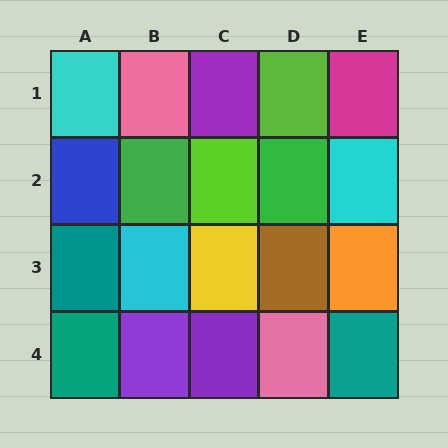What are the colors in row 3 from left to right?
Teal, cyan, yellow, brown, orange.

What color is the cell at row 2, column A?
Blue.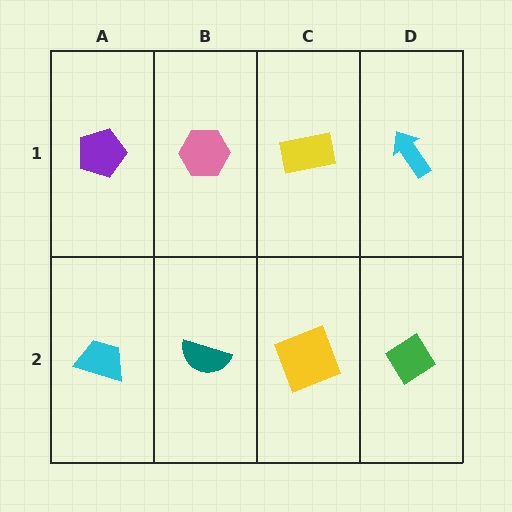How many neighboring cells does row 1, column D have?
2.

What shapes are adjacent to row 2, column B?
A pink hexagon (row 1, column B), a cyan trapezoid (row 2, column A), a yellow square (row 2, column C).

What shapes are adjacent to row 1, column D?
A green diamond (row 2, column D), a yellow rectangle (row 1, column C).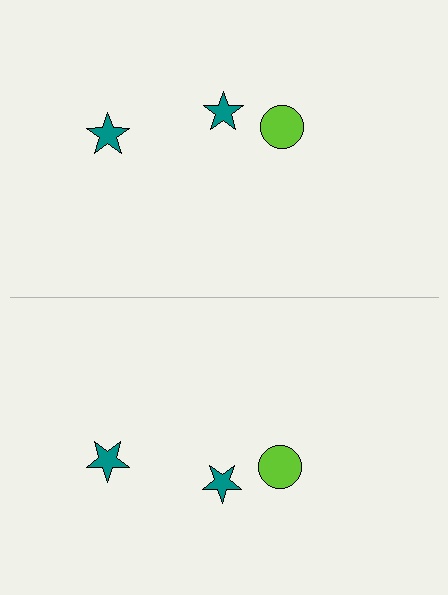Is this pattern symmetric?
Yes, this pattern has bilateral (reflection) symmetry.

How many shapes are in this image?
There are 6 shapes in this image.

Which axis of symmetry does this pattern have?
The pattern has a horizontal axis of symmetry running through the center of the image.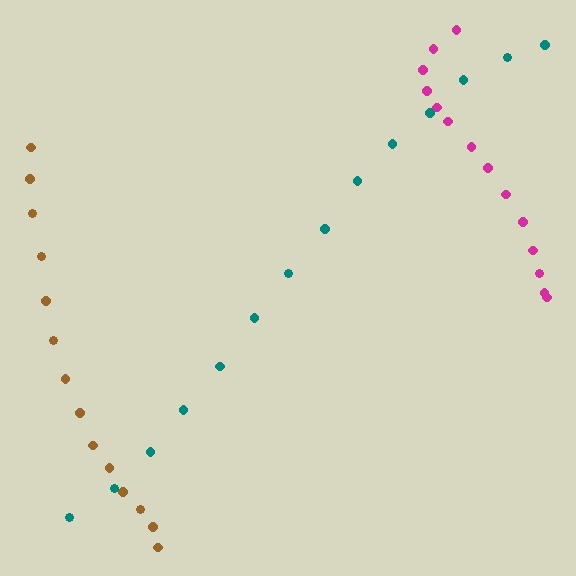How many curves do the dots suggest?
There are 3 distinct paths.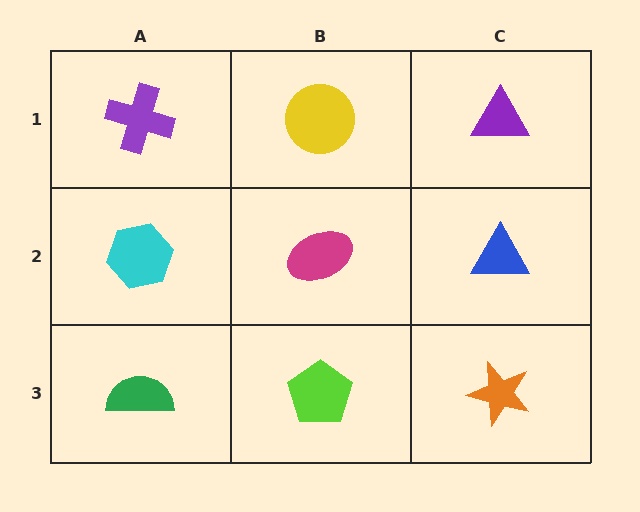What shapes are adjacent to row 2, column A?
A purple cross (row 1, column A), a green semicircle (row 3, column A), a magenta ellipse (row 2, column B).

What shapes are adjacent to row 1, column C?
A blue triangle (row 2, column C), a yellow circle (row 1, column B).